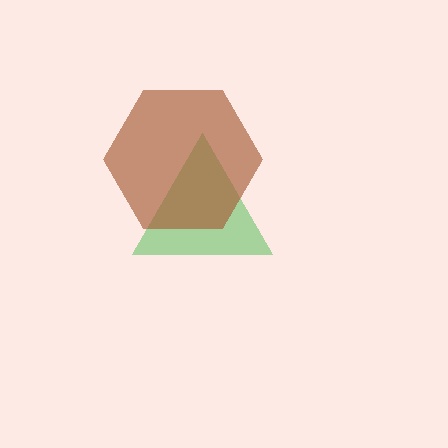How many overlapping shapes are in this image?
There are 2 overlapping shapes in the image.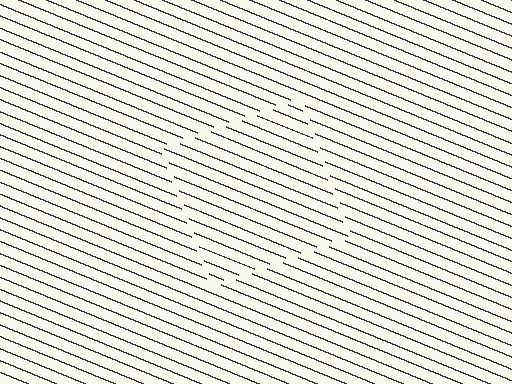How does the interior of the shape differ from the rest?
The interior of the shape contains the same grating, shifted by half a period — the contour is defined by the phase discontinuity where line-ends from the inner and outer gratings abut.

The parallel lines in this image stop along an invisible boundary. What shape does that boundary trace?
An illusory square. The interior of the shape contains the same grating, shifted by half a period — the contour is defined by the phase discontinuity where line-ends from the inner and outer gratings abut.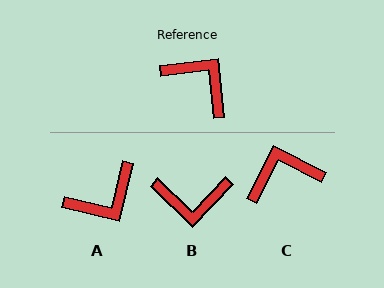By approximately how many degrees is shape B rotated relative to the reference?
Approximately 141 degrees clockwise.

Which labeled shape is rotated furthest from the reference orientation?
B, about 141 degrees away.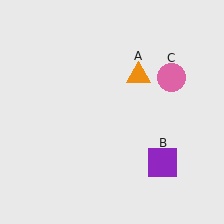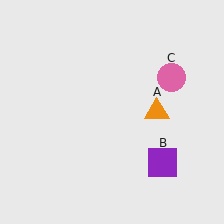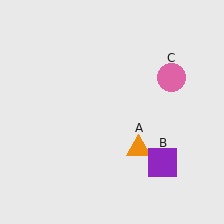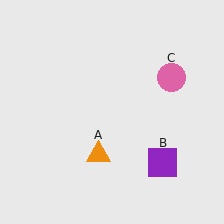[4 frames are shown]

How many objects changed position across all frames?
1 object changed position: orange triangle (object A).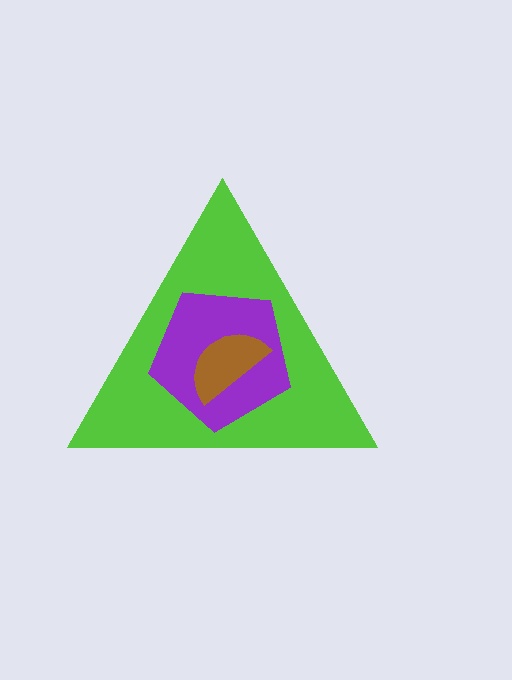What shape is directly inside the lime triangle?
The purple pentagon.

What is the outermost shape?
The lime triangle.